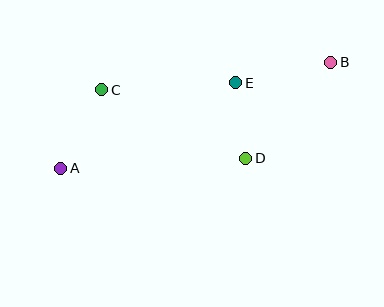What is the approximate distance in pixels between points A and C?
The distance between A and C is approximately 88 pixels.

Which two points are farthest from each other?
Points A and B are farthest from each other.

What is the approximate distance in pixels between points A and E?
The distance between A and E is approximately 194 pixels.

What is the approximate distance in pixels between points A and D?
The distance between A and D is approximately 185 pixels.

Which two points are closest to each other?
Points D and E are closest to each other.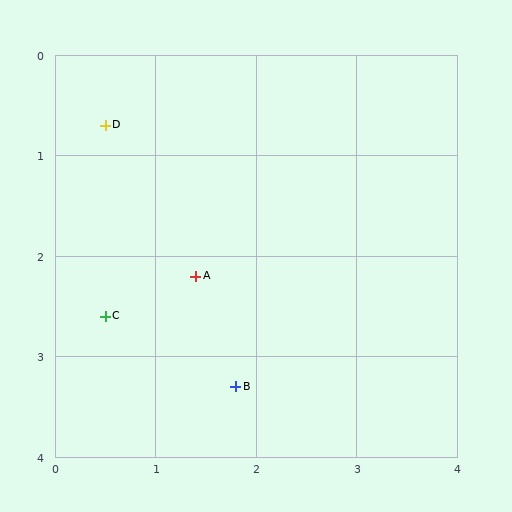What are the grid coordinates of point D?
Point D is at approximately (0.5, 0.7).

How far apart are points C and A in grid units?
Points C and A are about 1.0 grid units apart.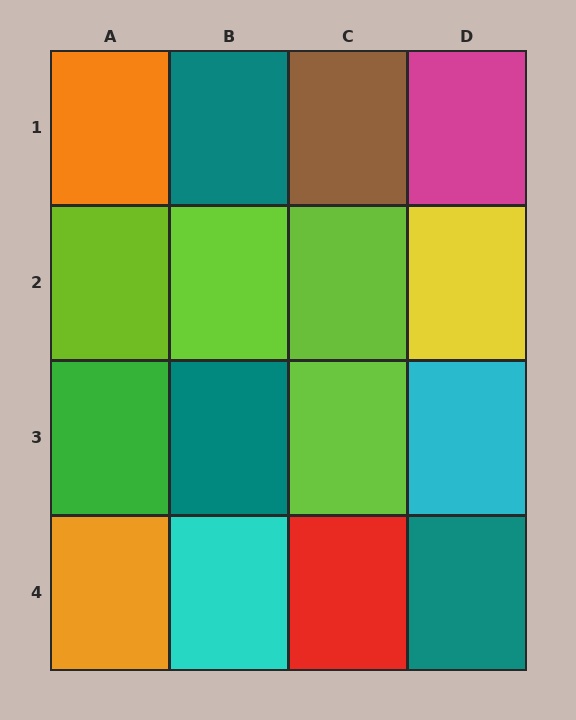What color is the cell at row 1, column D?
Magenta.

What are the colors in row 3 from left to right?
Green, teal, lime, cyan.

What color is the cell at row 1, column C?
Brown.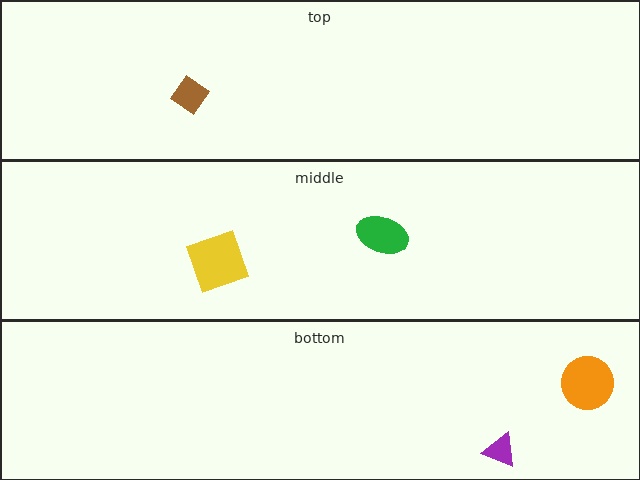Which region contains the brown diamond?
The top region.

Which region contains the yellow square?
The middle region.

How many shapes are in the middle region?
2.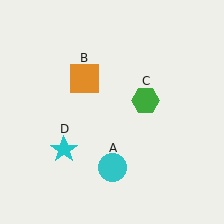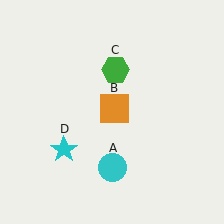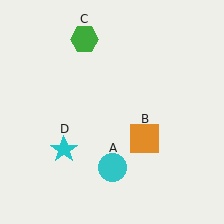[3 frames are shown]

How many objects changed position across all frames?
2 objects changed position: orange square (object B), green hexagon (object C).